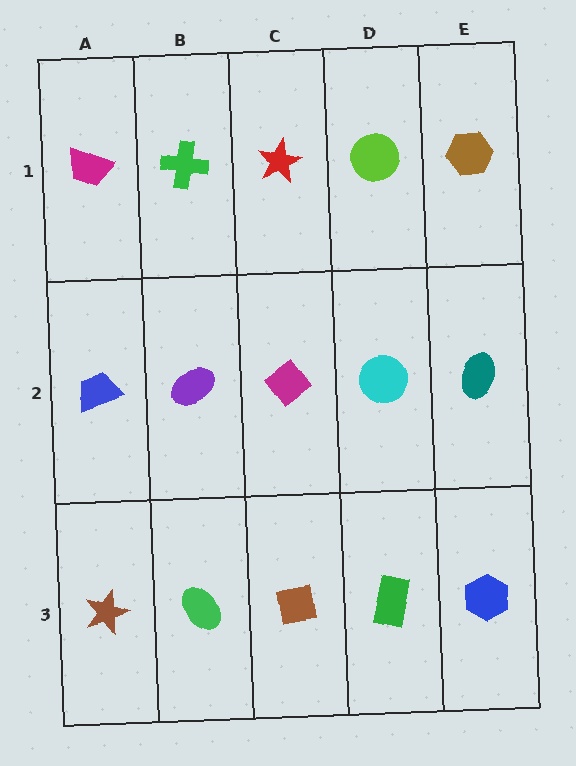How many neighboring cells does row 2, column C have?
4.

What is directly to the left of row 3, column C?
A green ellipse.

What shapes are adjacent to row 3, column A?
A blue trapezoid (row 2, column A), a green ellipse (row 3, column B).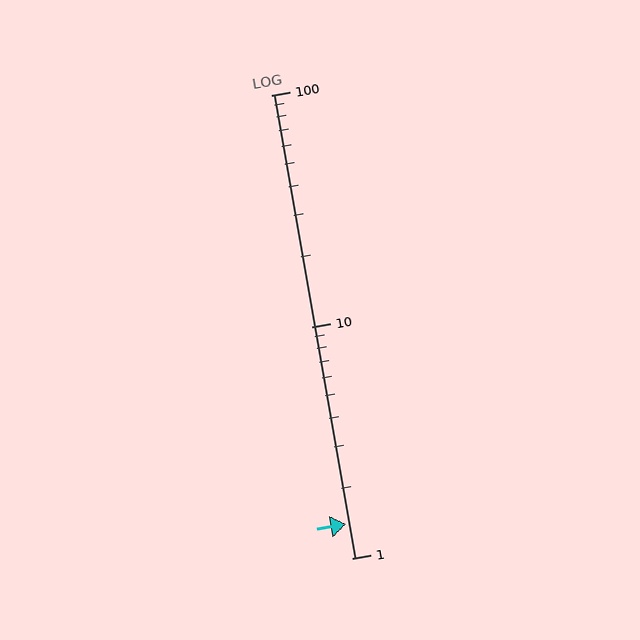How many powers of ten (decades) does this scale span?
The scale spans 2 decades, from 1 to 100.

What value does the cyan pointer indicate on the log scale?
The pointer indicates approximately 1.4.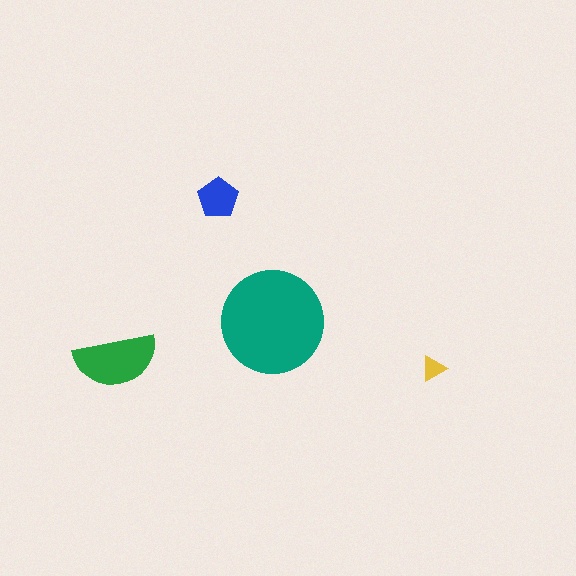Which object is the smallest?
The yellow triangle.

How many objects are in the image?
There are 4 objects in the image.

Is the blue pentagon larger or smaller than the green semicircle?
Smaller.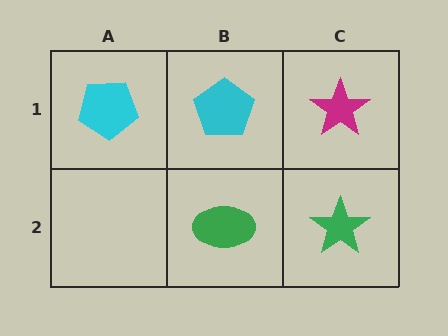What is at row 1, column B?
A cyan pentagon.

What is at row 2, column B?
A green ellipse.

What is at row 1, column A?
A cyan pentagon.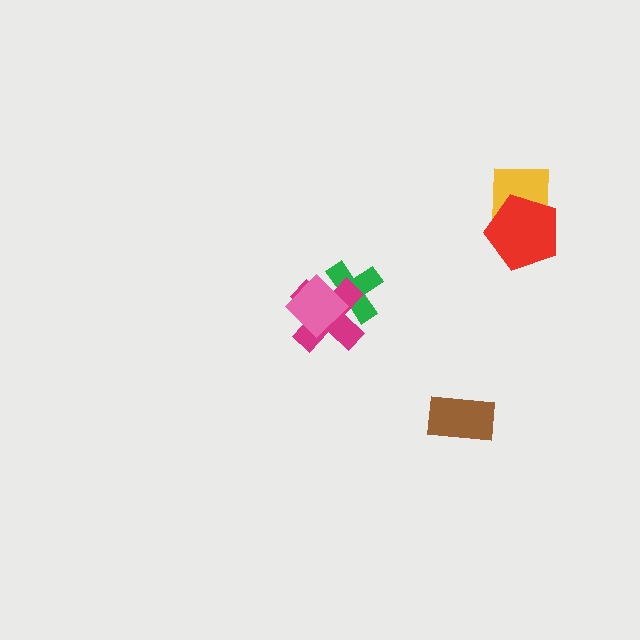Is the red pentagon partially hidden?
No, no other shape covers it.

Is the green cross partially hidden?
Yes, it is partially covered by another shape.